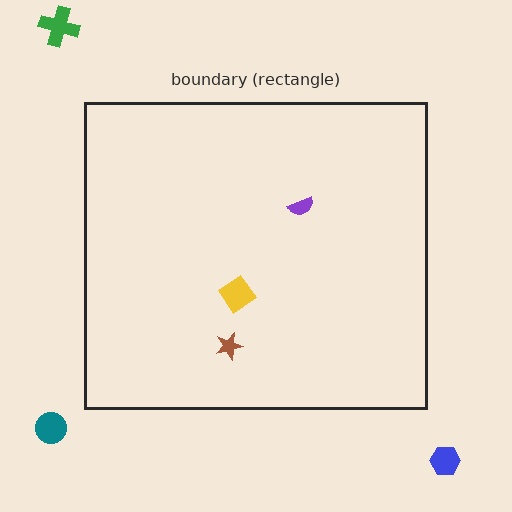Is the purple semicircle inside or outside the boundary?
Inside.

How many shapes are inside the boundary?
3 inside, 3 outside.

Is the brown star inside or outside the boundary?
Inside.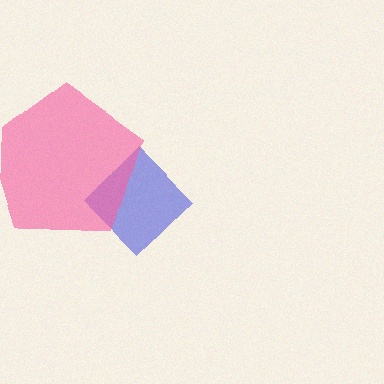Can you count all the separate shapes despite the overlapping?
Yes, there are 2 separate shapes.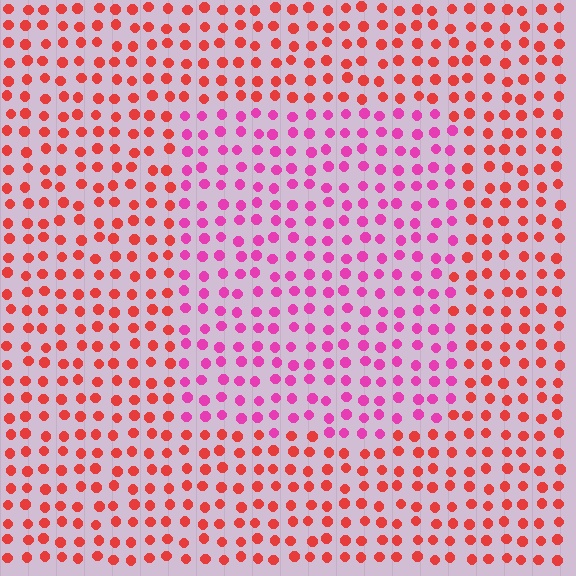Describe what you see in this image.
The image is filled with small red elements in a uniform arrangement. A rectangle-shaped region is visible where the elements are tinted to a slightly different hue, forming a subtle color boundary.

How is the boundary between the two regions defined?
The boundary is defined purely by a slight shift in hue (about 43 degrees). Spacing, size, and orientation are identical on both sides.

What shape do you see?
I see a rectangle.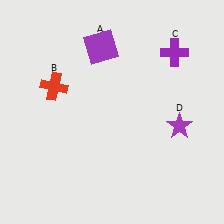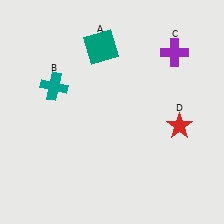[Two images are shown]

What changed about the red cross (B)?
In Image 1, B is red. In Image 2, it changed to teal.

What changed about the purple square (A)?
In Image 1, A is purple. In Image 2, it changed to teal.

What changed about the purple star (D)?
In Image 1, D is purple. In Image 2, it changed to red.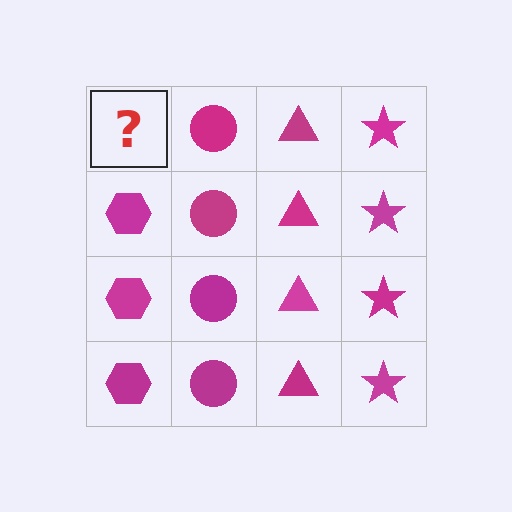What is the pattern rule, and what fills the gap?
The rule is that each column has a consistent shape. The gap should be filled with a magenta hexagon.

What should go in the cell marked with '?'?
The missing cell should contain a magenta hexagon.